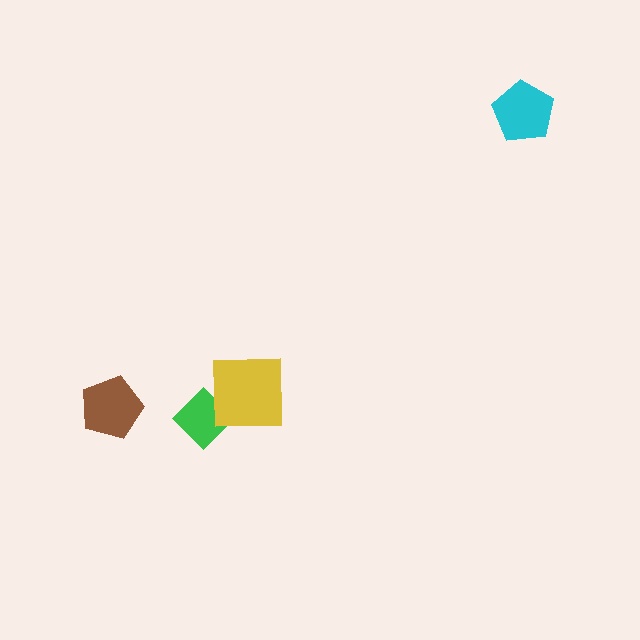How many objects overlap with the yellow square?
1 object overlaps with the yellow square.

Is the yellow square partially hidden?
No, no other shape covers it.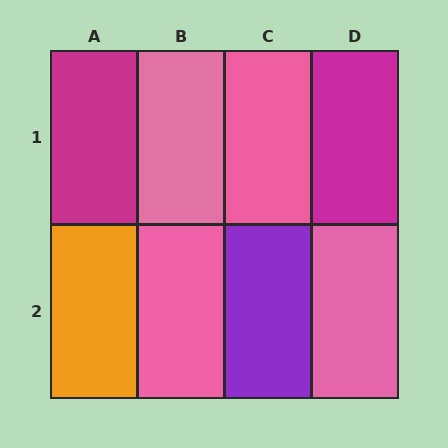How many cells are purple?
1 cell is purple.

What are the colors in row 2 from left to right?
Orange, pink, purple, pink.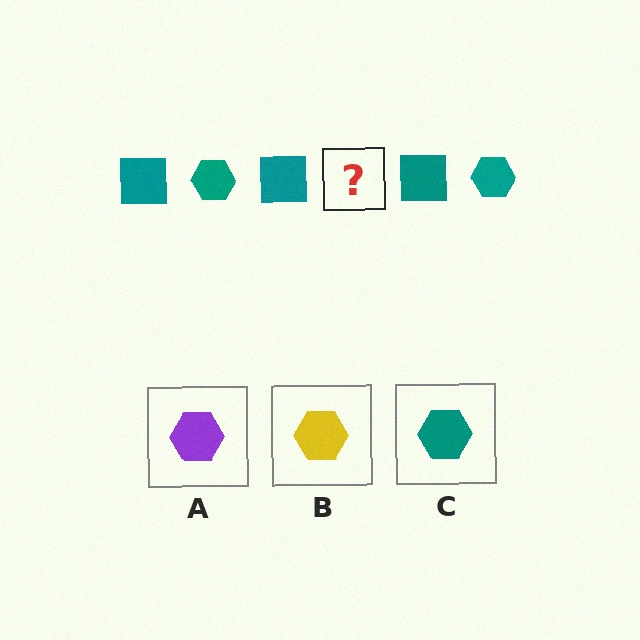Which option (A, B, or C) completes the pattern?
C.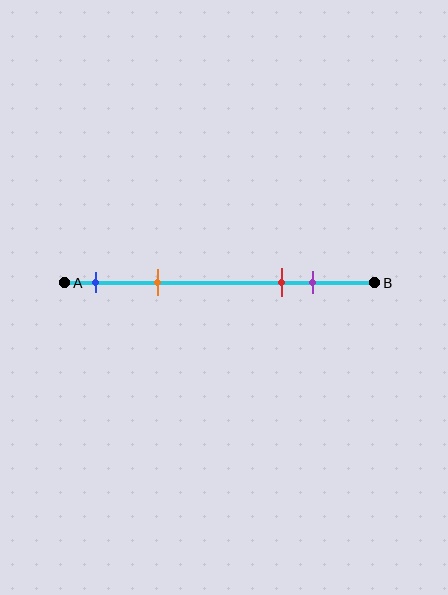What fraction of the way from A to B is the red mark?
The red mark is approximately 70% (0.7) of the way from A to B.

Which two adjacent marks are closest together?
The red and purple marks are the closest adjacent pair.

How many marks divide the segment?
There are 4 marks dividing the segment.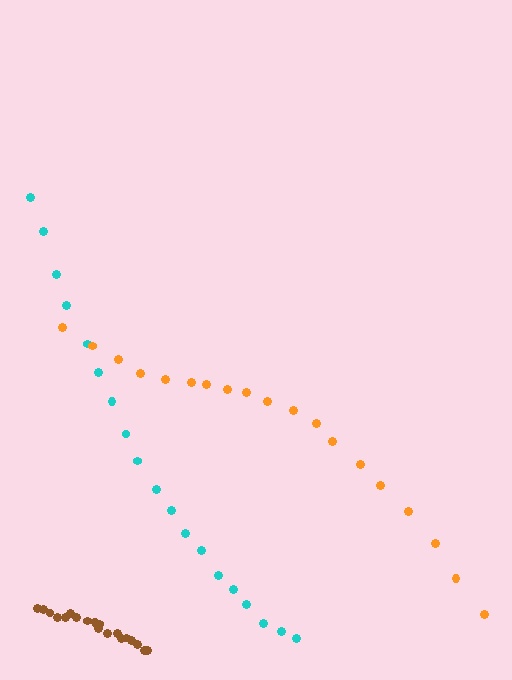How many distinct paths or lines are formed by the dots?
There are 3 distinct paths.